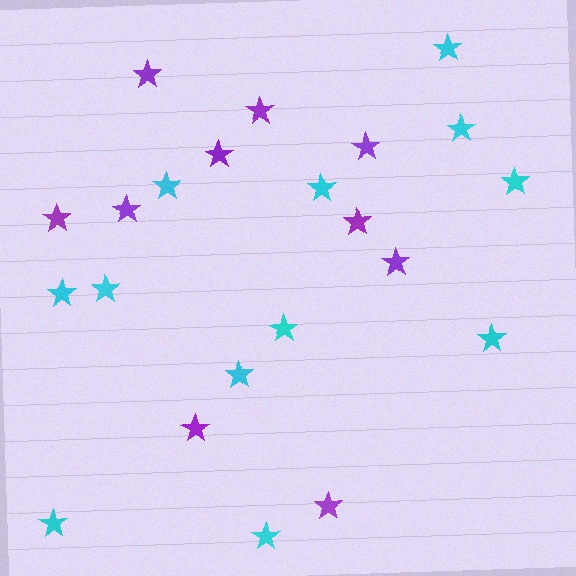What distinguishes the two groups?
There are 2 groups: one group of purple stars (10) and one group of cyan stars (12).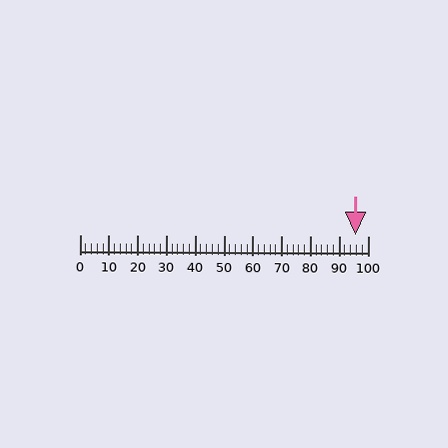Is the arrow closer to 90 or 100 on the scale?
The arrow is closer to 100.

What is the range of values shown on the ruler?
The ruler shows values from 0 to 100.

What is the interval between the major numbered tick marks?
The major tick marks are spaced 10 units apart.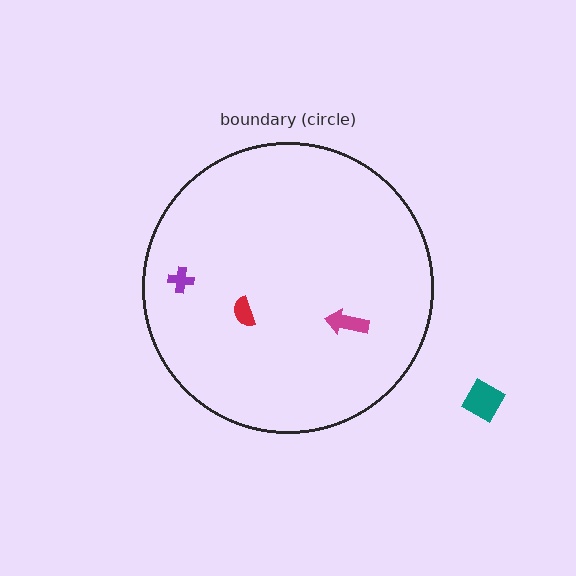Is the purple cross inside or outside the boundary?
Inside.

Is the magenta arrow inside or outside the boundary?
Inside.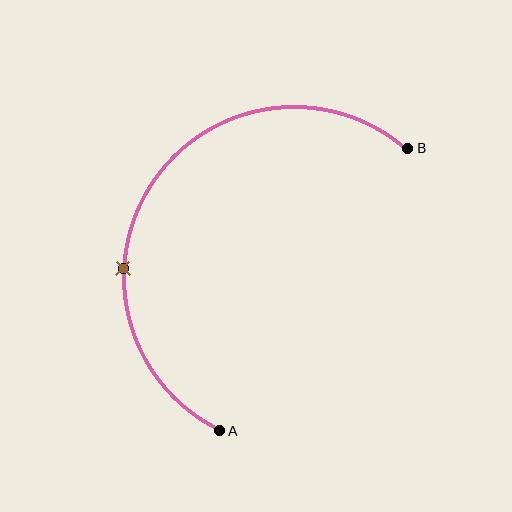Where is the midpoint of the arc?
The arc midpoint is the point on the curve farthest from the straight line joining A and B. It sits above and to the left of that line.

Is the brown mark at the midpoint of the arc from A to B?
No. The brown mark lies on the arc but is closer to endpoint A. The arc midpoint would be at the point on the curve equidistant along the arc from both A and B.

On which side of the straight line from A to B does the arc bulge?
The arc bulges above and to the left of the straight line connecting A and B.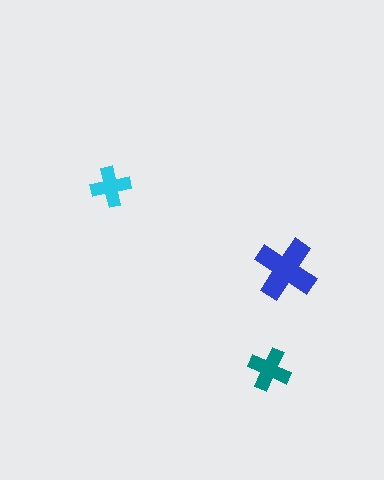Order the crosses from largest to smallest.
the blue one, the teal one, the cyan one.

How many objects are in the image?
There are 3 objects in the image.